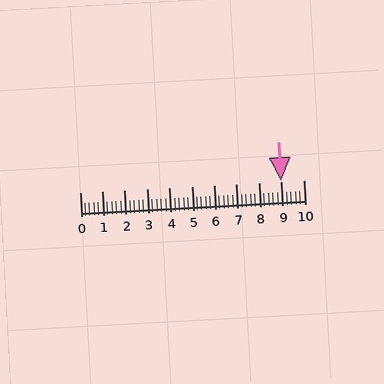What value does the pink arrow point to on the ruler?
The pink arrow points to approximately 9.0.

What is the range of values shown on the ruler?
The ruler shows values from 0 to 10.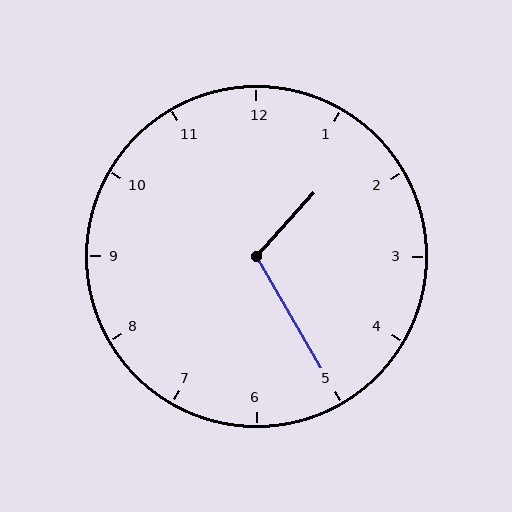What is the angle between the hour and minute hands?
Approximately 108 degrees.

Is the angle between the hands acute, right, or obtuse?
It is obtuse.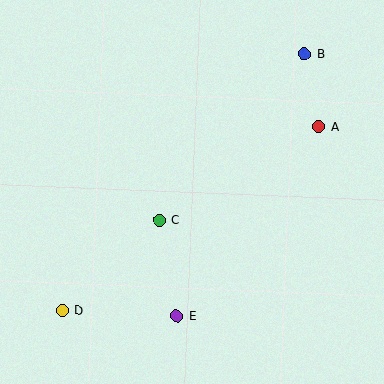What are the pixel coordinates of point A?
Point A is at (319, 127).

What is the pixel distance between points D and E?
The distance between D and E is 115 pixels.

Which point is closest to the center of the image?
Point C at (159, 220) is closest to the center.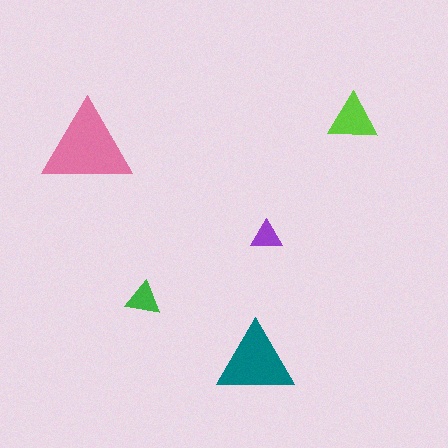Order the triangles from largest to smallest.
the pink one, the teal one, the lime one, the green one, the purple one.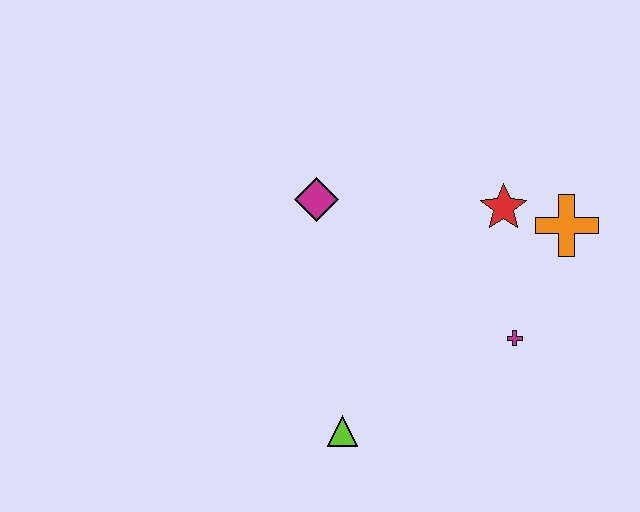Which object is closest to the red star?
The orange cross is closest to the red star.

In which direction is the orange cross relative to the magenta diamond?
The orange cross is to the right of the magenta diamond.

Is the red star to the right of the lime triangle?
Yes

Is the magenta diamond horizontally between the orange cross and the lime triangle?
No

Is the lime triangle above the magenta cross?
No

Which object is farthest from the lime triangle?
The orange cross is farthest from the lime triangle.